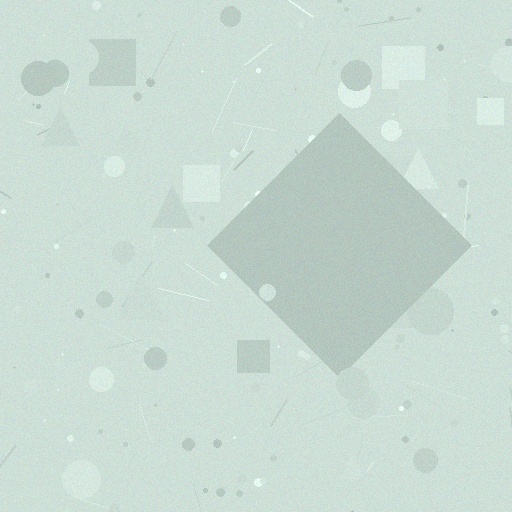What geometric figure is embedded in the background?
A diamond is embedded in the background.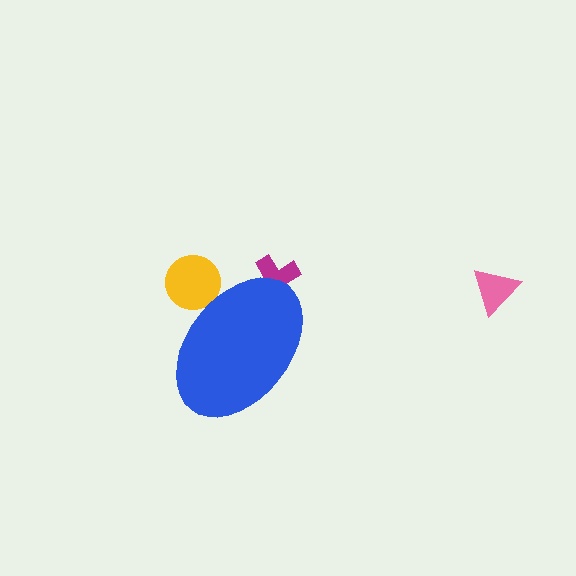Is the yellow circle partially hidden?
Yes, the yellow circle is partially hidden behind the blue ellipse.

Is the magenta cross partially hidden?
Yes, the magenta cross is partially hidden behind the blue ellipse.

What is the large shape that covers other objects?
A blue ellipse.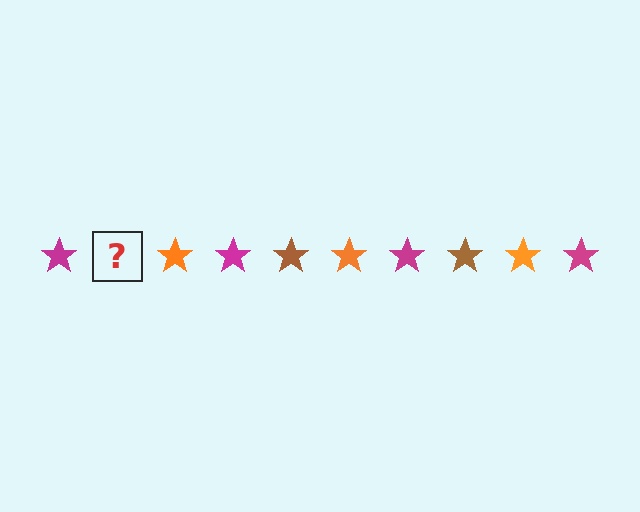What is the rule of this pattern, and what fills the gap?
The rule is that the pattern cycles through magenta, brown, orange stars. The gap should be filled with a brown star.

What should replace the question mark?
The question mark should be replaced with a brown star.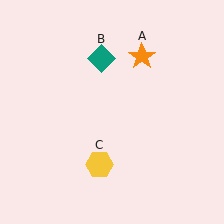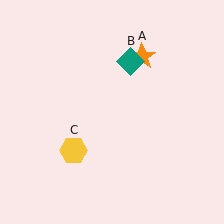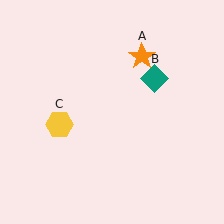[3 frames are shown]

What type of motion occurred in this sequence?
The teal diamond (object B), yellow hexagon (object C) rotated clockwise around the center of the scene.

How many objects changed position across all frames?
2 objects changed position: teal diamond (object B), yellow hexagon (object C).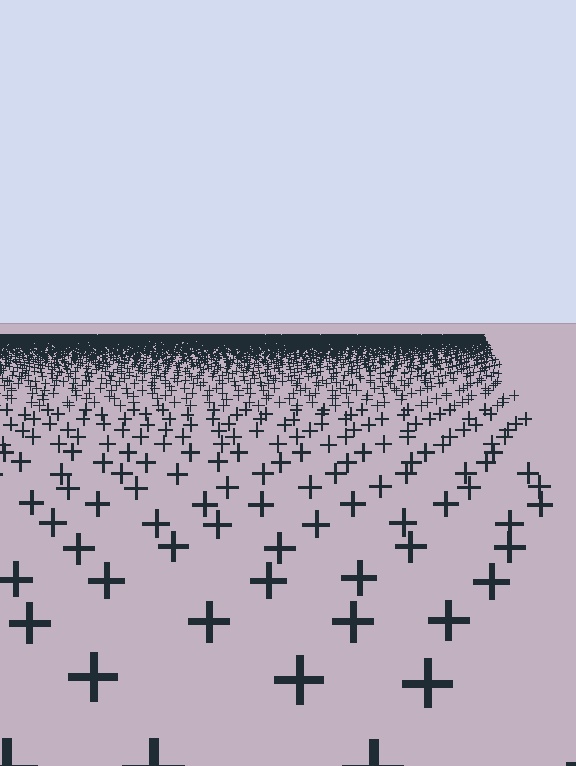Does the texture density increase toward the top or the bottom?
Density increases toward the top.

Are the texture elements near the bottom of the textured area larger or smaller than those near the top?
Larger. Near the bottom, elements are closer to the viewer and appear at a bigger on-screen size.